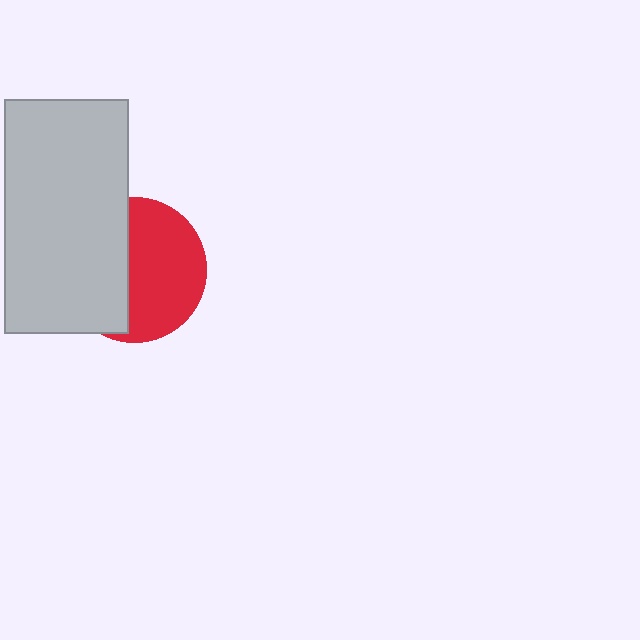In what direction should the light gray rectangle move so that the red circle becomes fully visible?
The light gray rectangle should move left. That is the shortest direction to clear the overlap and leave the red circle fully visible.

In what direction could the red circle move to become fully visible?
The red circle could move right. That would shift it out from behind the light gray rectangle entirely.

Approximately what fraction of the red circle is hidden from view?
Roughly 45% of the red circle is hidden behind the light gray rectangle.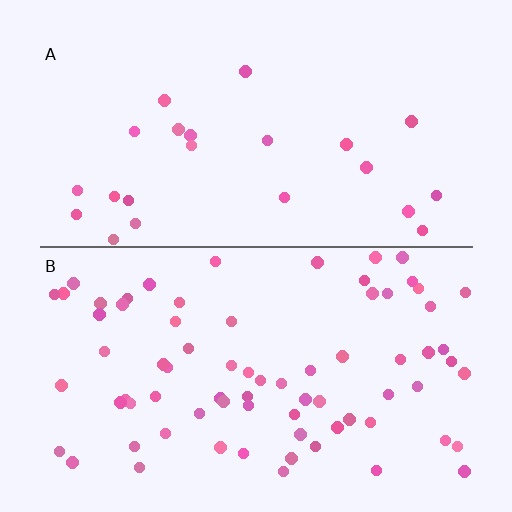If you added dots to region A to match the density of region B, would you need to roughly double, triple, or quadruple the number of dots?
Approximately triple.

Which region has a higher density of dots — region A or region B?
B (the bottom).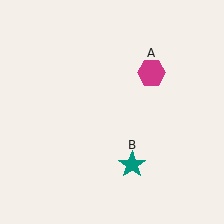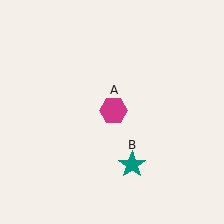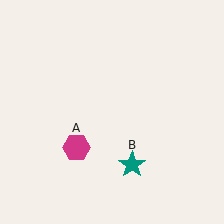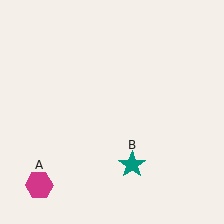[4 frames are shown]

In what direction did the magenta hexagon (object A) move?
The magenta hexagon (object A) moved down and to the left.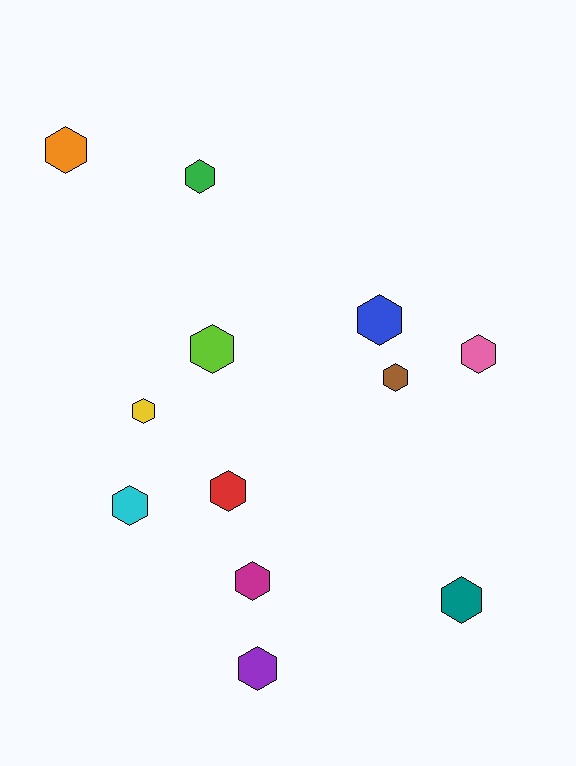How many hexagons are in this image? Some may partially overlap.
There are 12 hexagons.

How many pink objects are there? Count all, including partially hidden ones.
There is 1 pink object.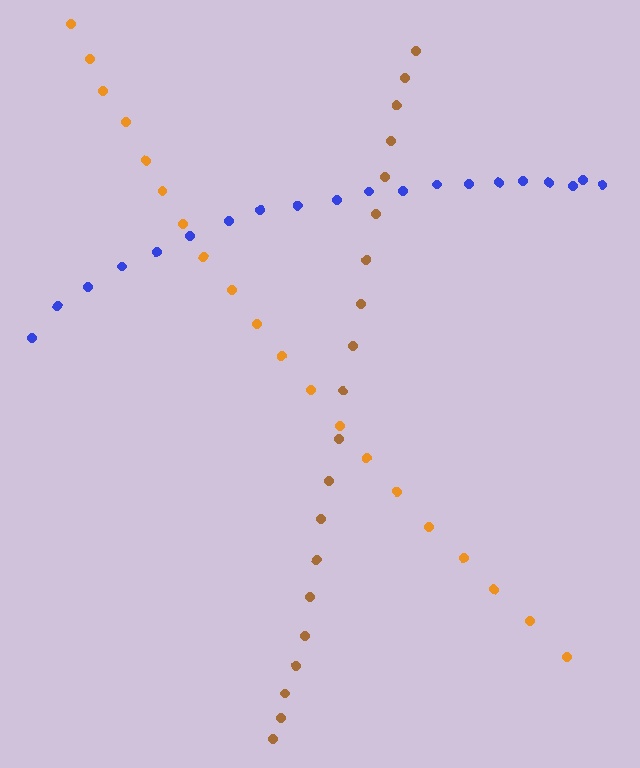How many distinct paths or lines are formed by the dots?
There are 3 distinct paths.